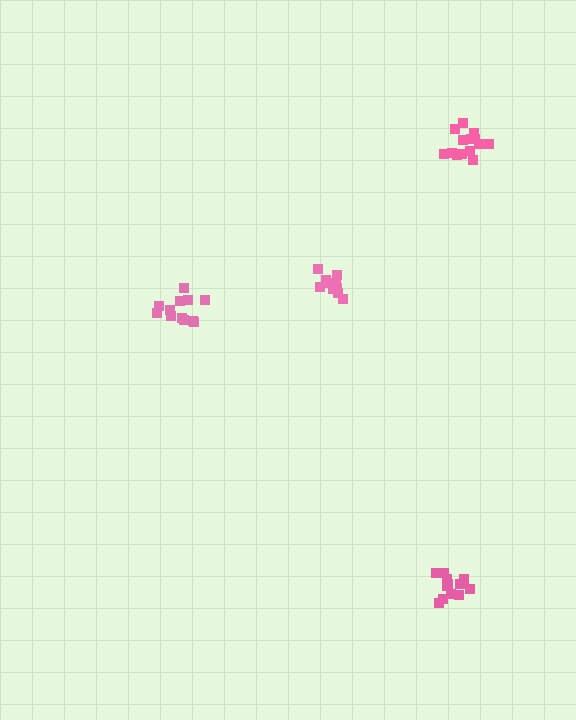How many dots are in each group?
Group 1: 10 dots, Group 2: 14 dots, Group 3: 12 dots, Group 4: 12 dots (48 total).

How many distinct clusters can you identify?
There are 4 distinct clusters.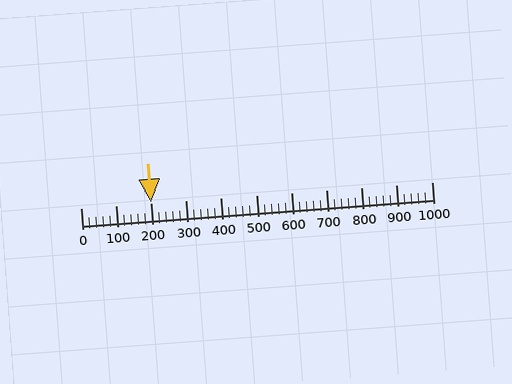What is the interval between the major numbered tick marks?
The major tick marks are spaced 100 units apart.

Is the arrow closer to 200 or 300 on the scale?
The arrow is closer to 200.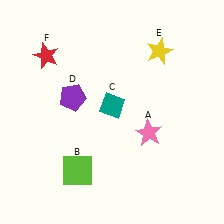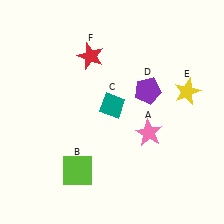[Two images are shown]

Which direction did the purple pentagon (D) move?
The purple pentagon (D) moved right.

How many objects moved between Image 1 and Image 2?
3 objects moved between the two images.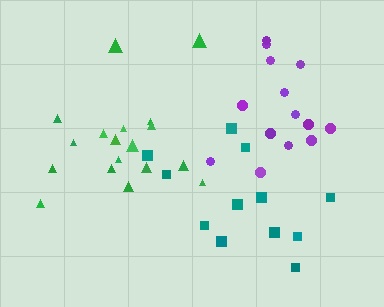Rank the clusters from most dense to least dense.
purple, green, teal.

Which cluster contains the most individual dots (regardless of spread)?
Green (18).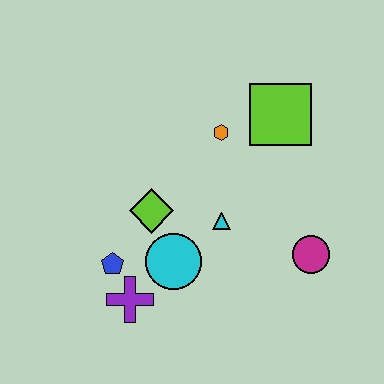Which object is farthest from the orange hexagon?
The purple cross is farthest from the orange hexagon.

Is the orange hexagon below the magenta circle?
No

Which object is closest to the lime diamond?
The cyan circle is closest to the lime diamond.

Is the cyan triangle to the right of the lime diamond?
Yes